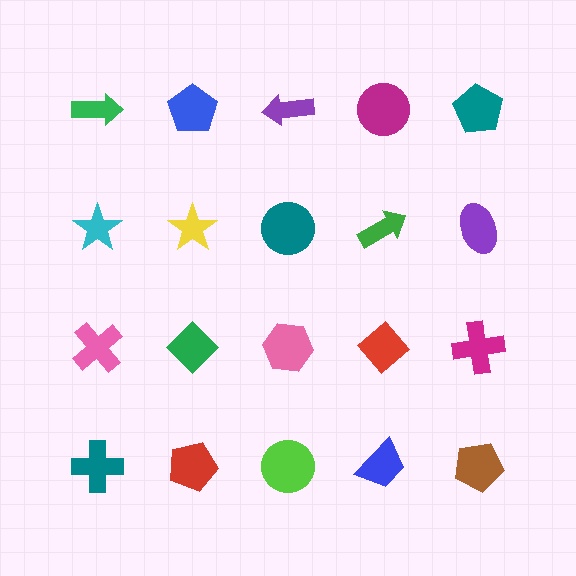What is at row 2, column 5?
A purple ellipse.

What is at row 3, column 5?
A magenta cross.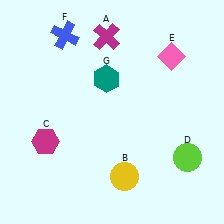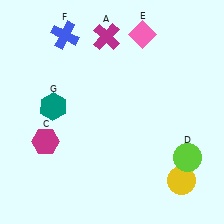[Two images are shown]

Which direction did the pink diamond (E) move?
The pink diamond (E) moved left.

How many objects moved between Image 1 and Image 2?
3 objects moved between the two images.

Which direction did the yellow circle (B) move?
The yellow circle (B) moved right.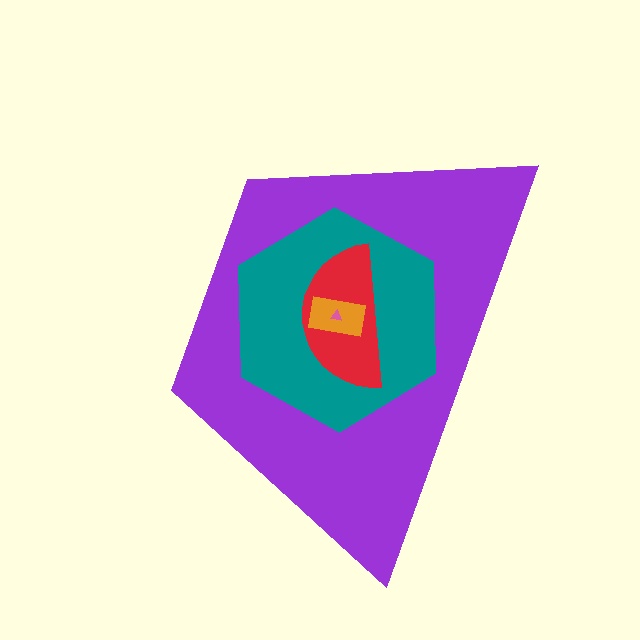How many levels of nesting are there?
5.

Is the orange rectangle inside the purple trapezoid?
Yes.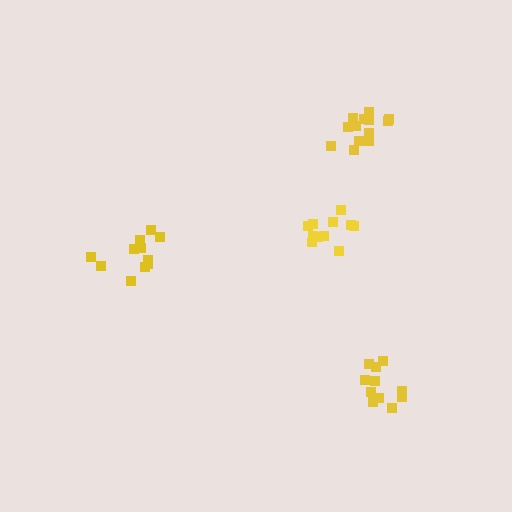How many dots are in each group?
Group 1: 11 dots, Group 2: 11 dots, Group 3: 11 dots, Group 4: 13 dots (46 total).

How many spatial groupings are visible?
There are 4 spatial groupings.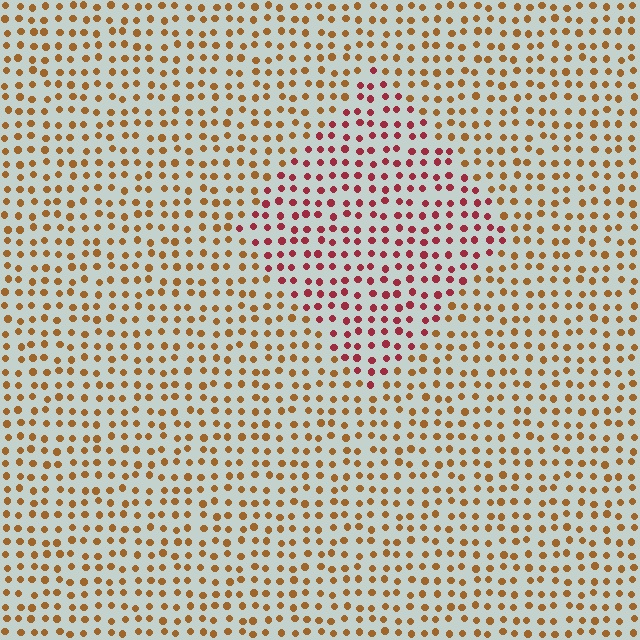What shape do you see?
I see a diamond.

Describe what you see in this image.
The image is filled with small brown elements in a uniform arrangement. A diamond-shaped region is visible where the elements are tinted to a slightly different hue, forming a subtle color boundary.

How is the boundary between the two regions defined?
The boundary is defined purely by a slight shift in hue (about 42 degrees). Spacing, size, and orientation are identical on both sides.